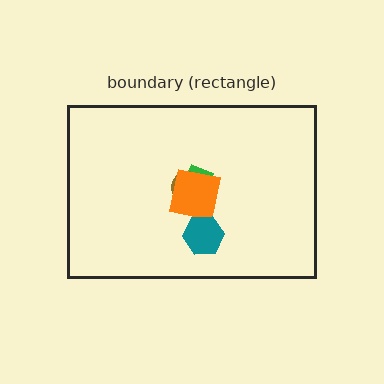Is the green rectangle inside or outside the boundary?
Inside.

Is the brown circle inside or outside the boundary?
Inside.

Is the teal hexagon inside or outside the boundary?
Inside.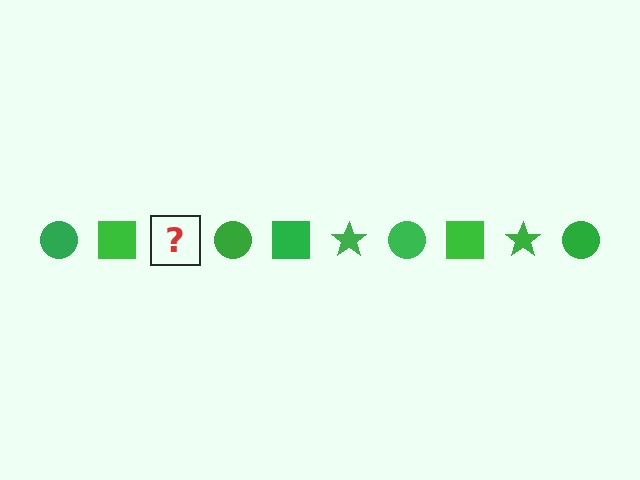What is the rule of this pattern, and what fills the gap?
The rule is that the pattern cycles through circle, square, star shapes in green. The gap should be filled with a green star.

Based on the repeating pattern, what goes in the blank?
The blank should be a green star.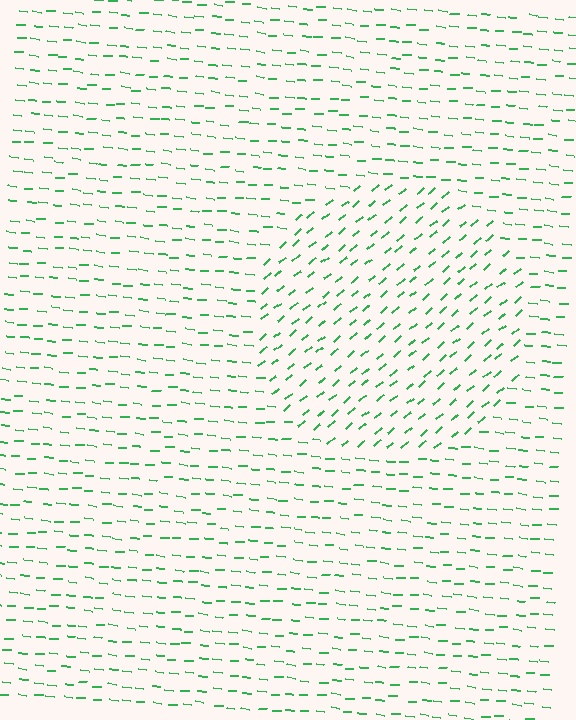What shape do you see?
I see a circle.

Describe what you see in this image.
The image is filled with small green line segments. A circle region in the image has lines oriented differently from the surrounding lines, creating a visible texture boundary.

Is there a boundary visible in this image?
Yes, there is a texture boundary formed by a change in line orientation.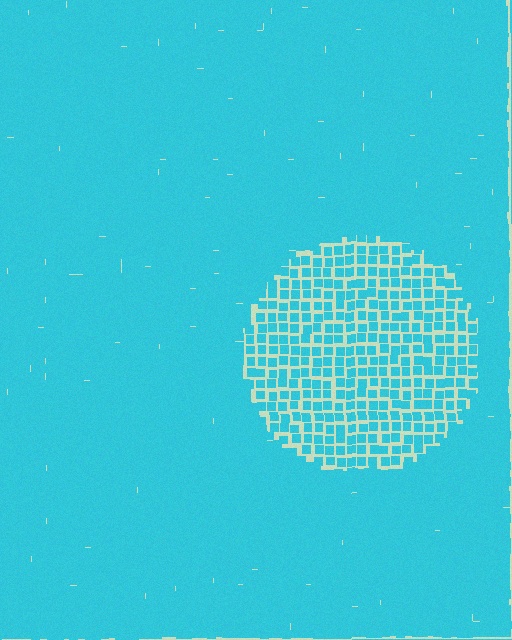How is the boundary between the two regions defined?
The boundary is defined by a change in element density (approximately 2.1x ratio). All elements are the same color, size, and shape.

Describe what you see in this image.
The image contains small cyan elements arranged at two different densities. A circle-shaped region is visible where the elements are less densely packed than the surrounding area.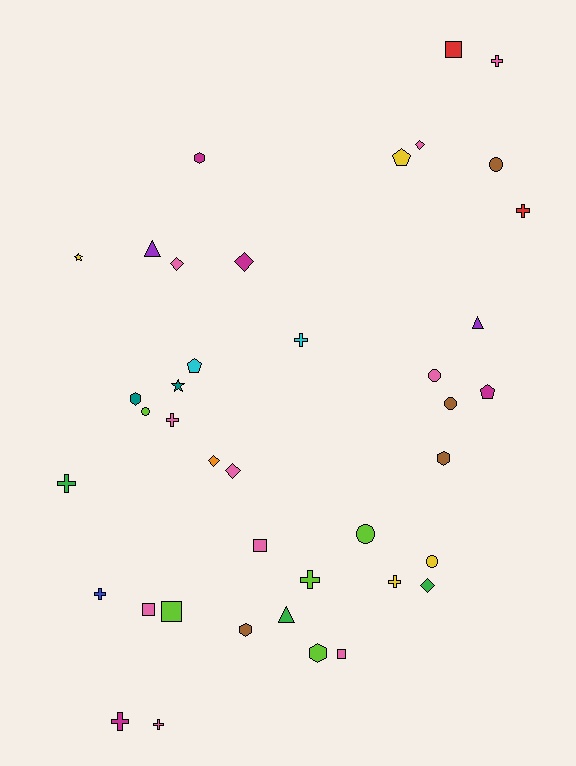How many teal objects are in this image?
There are 2 teal objects.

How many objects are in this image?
There are 40 objects.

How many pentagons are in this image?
There are 3 pentagons.